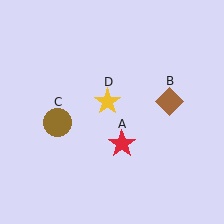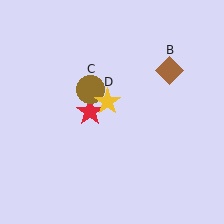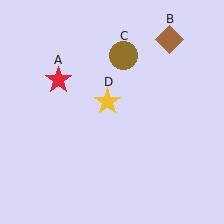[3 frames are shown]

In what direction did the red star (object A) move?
The red star (object A) moved up and to the left.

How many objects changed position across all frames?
3 objects changed position: red star (object A), brown diamond (object B), brown circle (object C).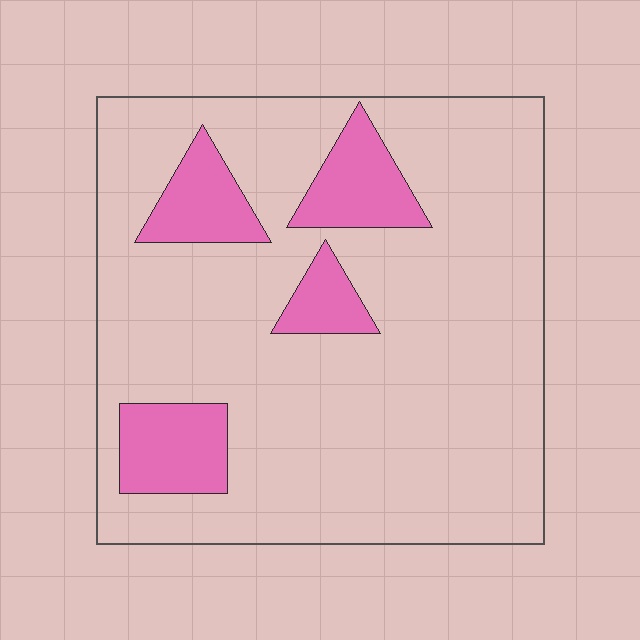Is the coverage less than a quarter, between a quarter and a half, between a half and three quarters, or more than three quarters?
Less than a quarter.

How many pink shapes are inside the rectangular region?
4.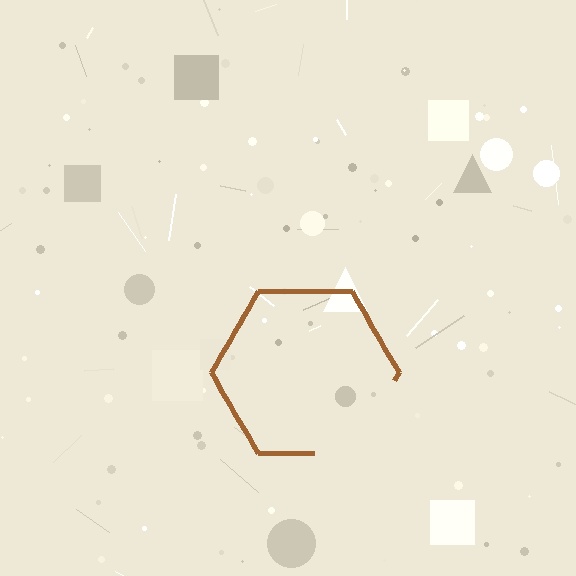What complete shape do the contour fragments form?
The contour fragments form a hexagon.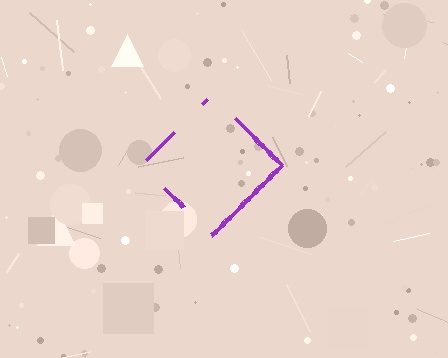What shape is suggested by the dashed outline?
The dashed outline suggests a diamond.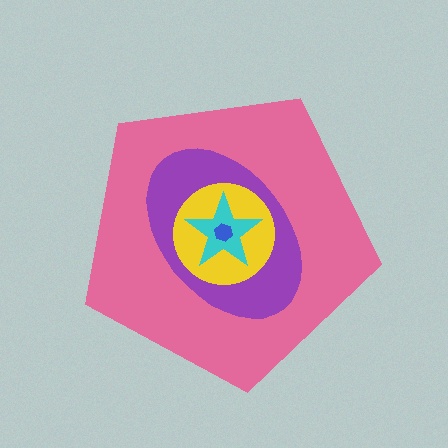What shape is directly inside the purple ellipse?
The yellow circle.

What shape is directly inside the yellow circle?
The cyan star.